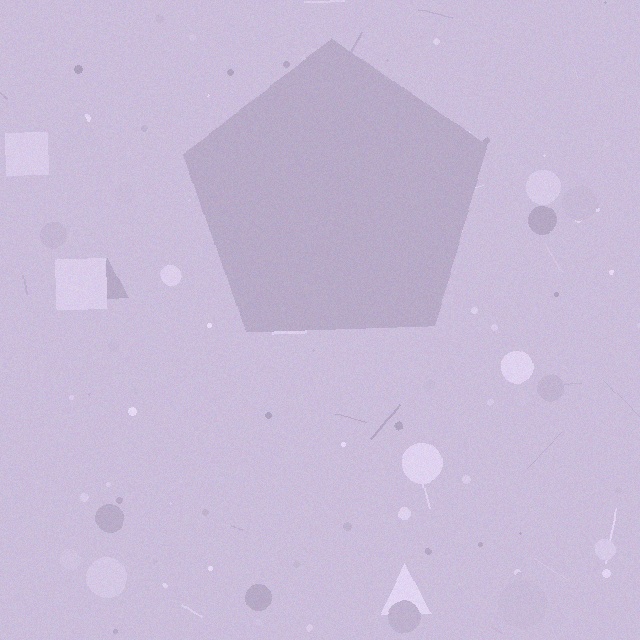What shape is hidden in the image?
A pentagon is hidden in the image.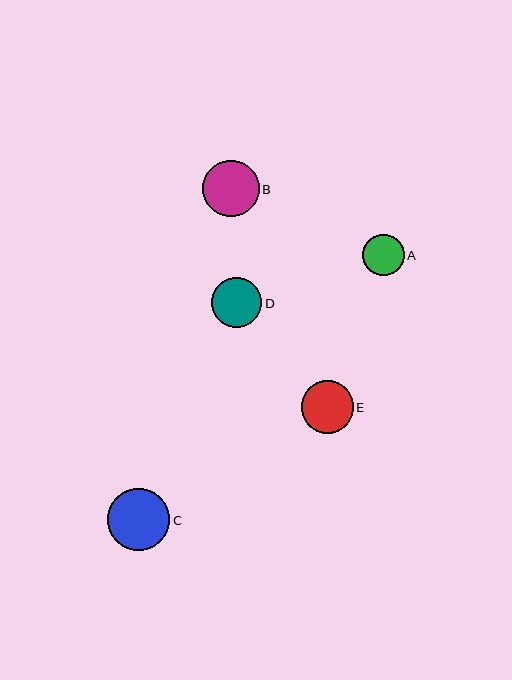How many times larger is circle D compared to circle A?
Circle D is approximately 1.2 times the size of circle A.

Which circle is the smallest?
Circle A is the smallest with a size of approximately 41 pixels.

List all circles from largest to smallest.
From largest to smallest: C, B, E, D, A.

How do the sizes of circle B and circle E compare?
Circle B and circle E are approximately the same size.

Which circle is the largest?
Circle C is the largest with a size of approximately 62 pixels.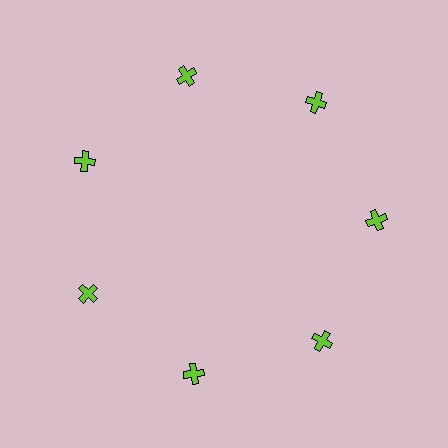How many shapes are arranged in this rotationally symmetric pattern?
There are 7 shapes, arranged in 7 groups of 1.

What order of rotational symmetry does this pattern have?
This pattern has 7-fold rotational symmetry.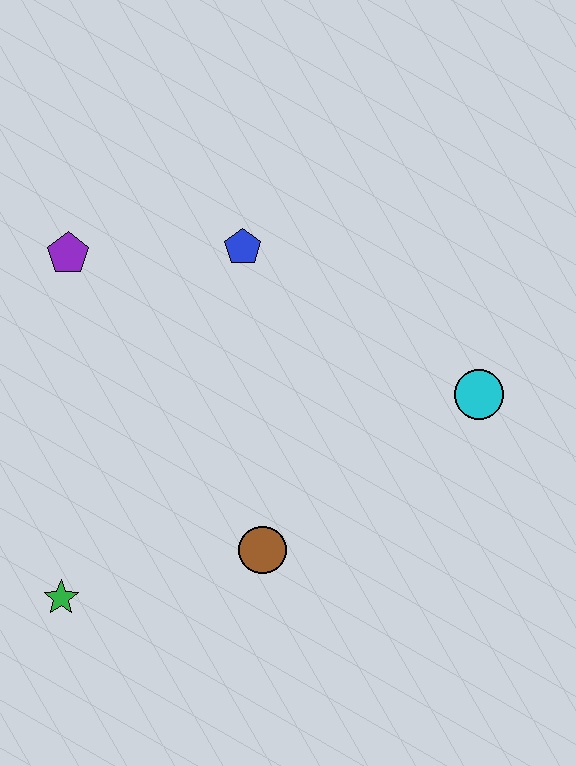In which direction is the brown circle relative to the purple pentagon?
The brown circle is below the purple pentagon.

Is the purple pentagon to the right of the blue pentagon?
No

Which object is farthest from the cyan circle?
The green star is farthest from the cyan circle.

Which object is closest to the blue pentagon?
The purple pentagon is closest to the blue pentagon.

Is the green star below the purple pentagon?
Yes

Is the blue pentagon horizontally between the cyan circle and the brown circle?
No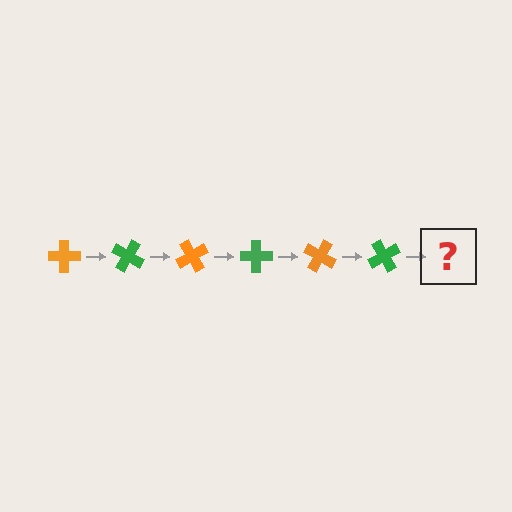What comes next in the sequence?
The next element should be an orange cross, rotated 180 degrees from the start.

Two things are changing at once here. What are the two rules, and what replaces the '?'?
The two rules are that it rotates 30 degrees each step and the color cycles through orange and green. The '?' should be an orange cross, rotated 180 degrees from the start.